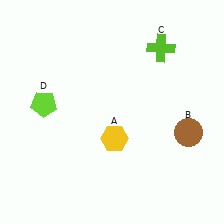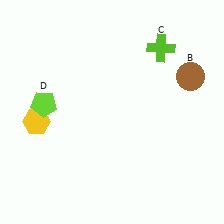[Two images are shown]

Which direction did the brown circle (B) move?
The brown circle (B) moved up.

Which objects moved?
The objects that moved are: the yellow hexagon (A), the brown circle (B).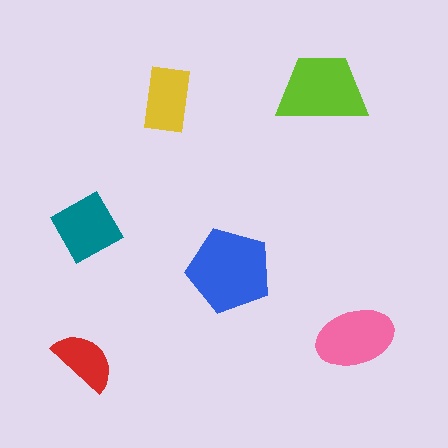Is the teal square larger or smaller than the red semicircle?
Larger.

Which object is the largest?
The blue pentagon.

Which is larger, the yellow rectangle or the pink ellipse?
The pink ellipse.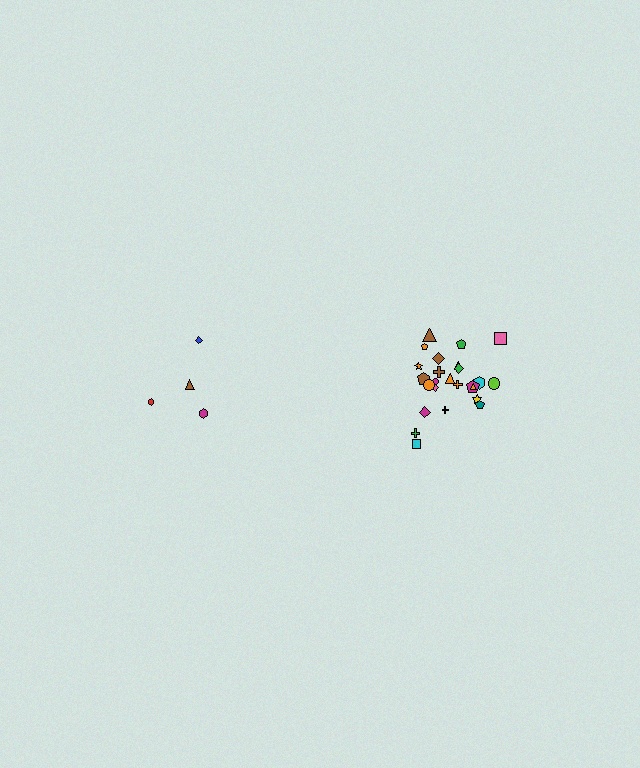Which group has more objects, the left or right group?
The right group.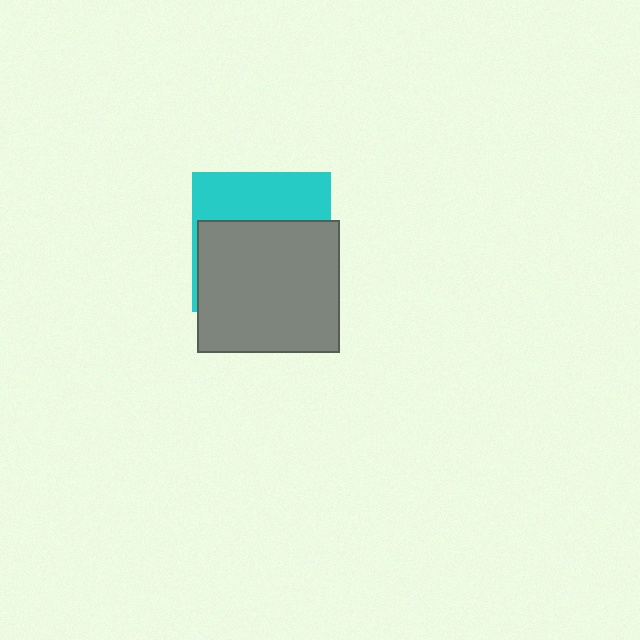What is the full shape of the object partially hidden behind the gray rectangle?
The partially hidden object is a cyan square.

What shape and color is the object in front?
The object in front is a gray rectangle.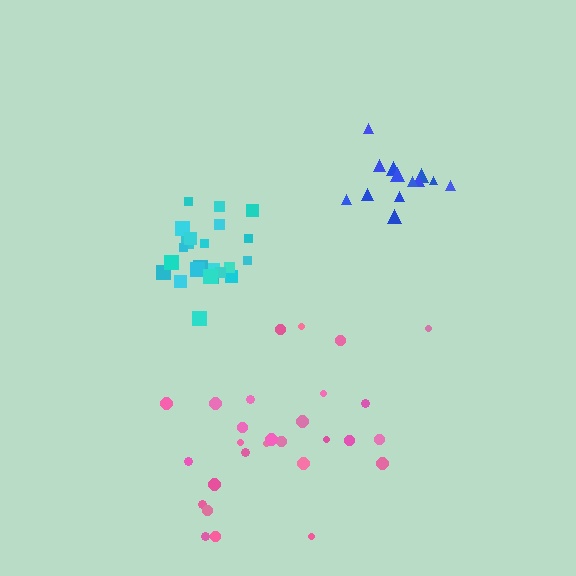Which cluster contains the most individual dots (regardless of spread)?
Pink (28).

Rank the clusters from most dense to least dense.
cyan, blue, pink.